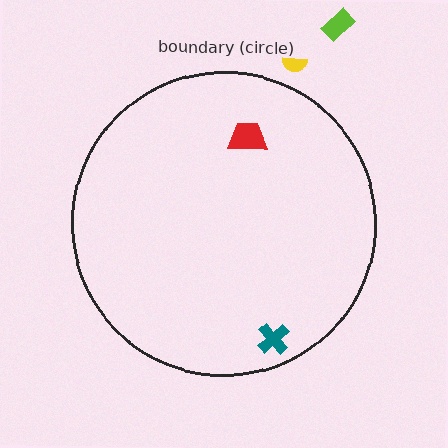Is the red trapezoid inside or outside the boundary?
Inside.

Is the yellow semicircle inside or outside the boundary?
Outside.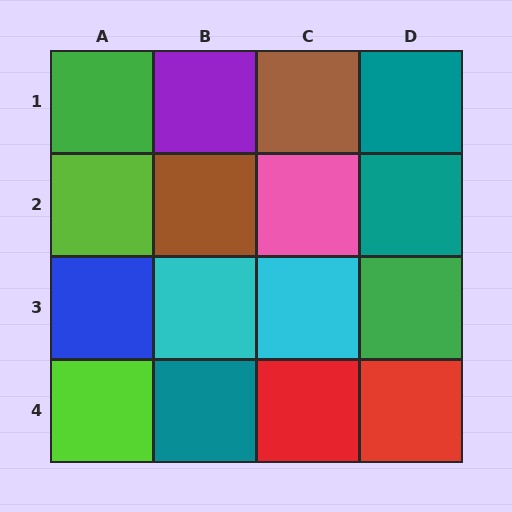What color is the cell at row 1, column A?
Green.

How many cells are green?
2 cells are green.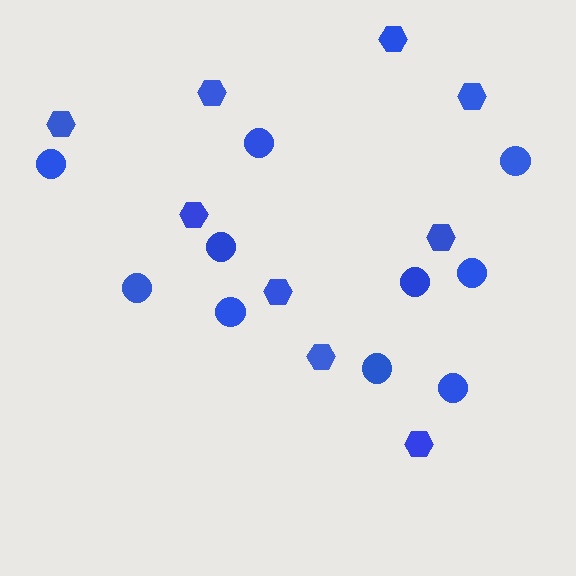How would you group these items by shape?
There are 2 groups: one group of hexagons (9) and one group of circles (10).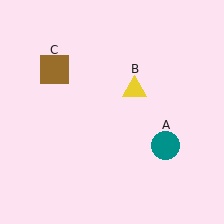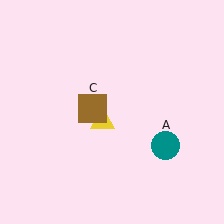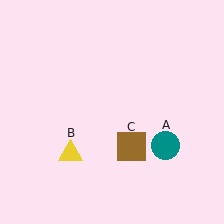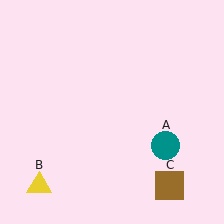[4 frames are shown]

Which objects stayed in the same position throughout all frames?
Teal circle (object A) remained stationary.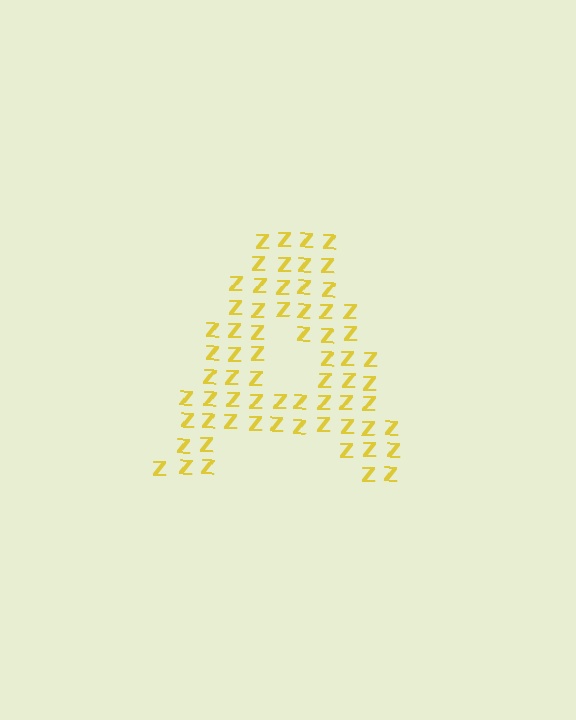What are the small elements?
The small elements are letter Z's.